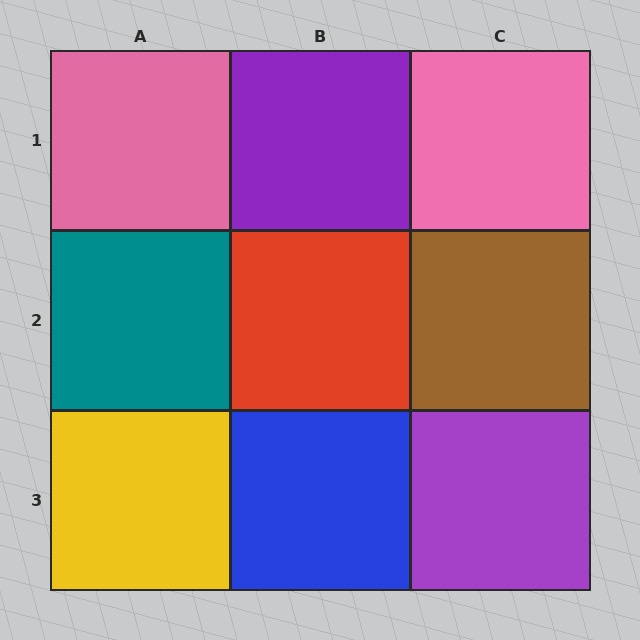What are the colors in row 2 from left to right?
Teal, red, brown.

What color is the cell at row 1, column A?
Pink.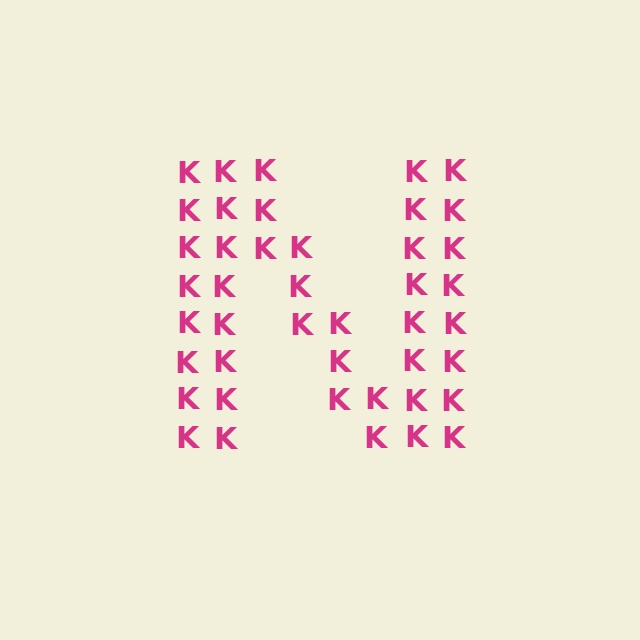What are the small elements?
The small elements are letter K's.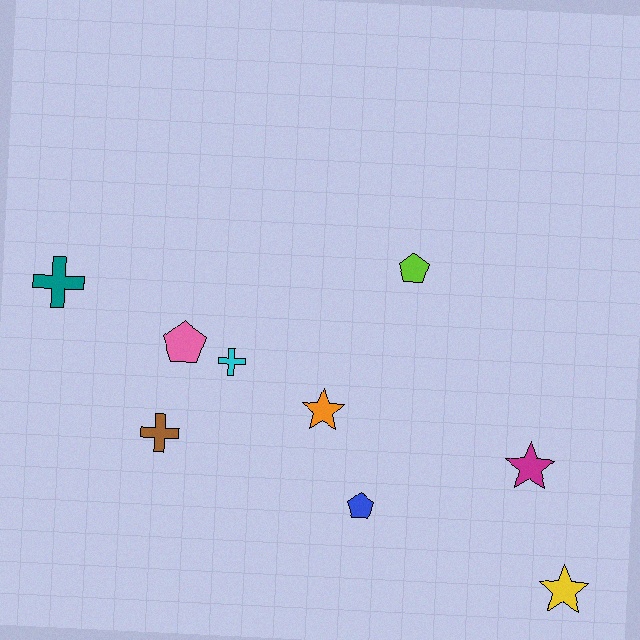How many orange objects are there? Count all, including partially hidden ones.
There is 1 orange object.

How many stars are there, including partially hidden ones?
There are 3 stars.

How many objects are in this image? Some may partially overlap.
There are 9 objects.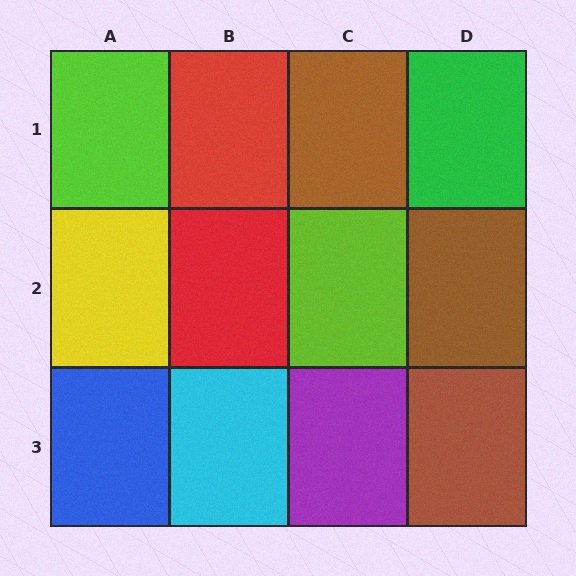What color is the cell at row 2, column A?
Yellow.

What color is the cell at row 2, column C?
Lime.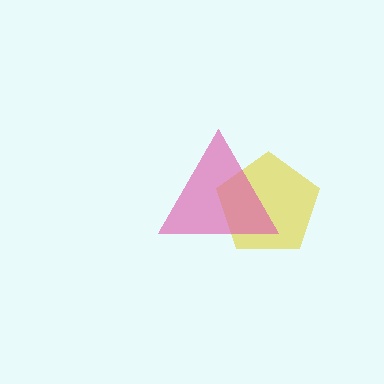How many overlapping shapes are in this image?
There are 2 overlapping shapes in the image.